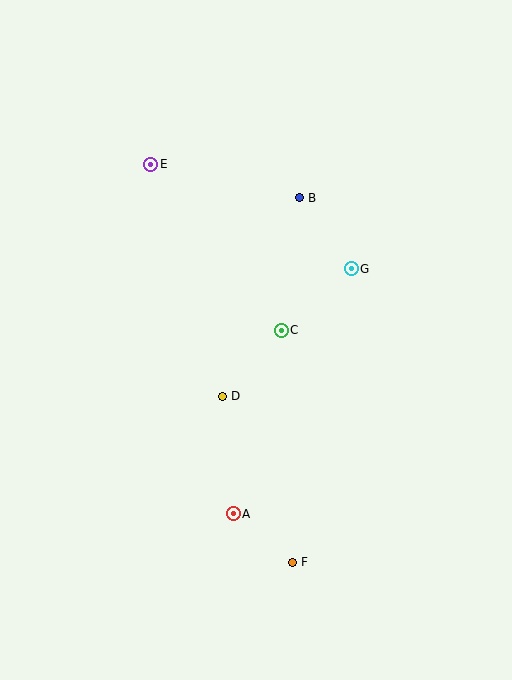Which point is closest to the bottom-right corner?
Point F is closest to the bottom-right corner.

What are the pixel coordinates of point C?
Point C is at (281, 330).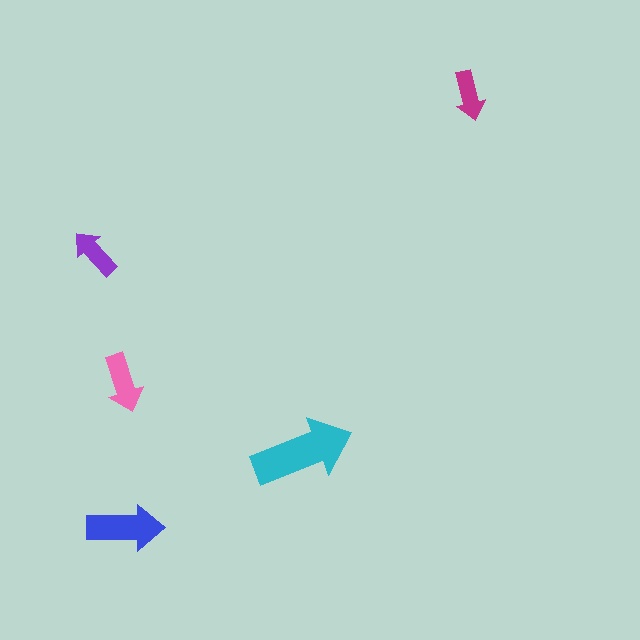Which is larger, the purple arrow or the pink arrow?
The pink one.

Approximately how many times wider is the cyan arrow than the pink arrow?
About 1.5 times wider.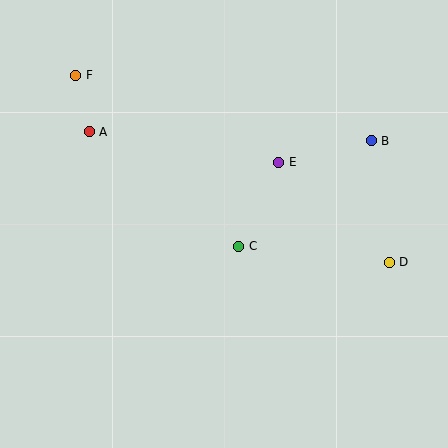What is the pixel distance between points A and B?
The distance between A and B is 282 pixels.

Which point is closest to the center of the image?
Point C at (239, 246) is closest to the center.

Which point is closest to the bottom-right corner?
Point D is closest to the bottom-right corner.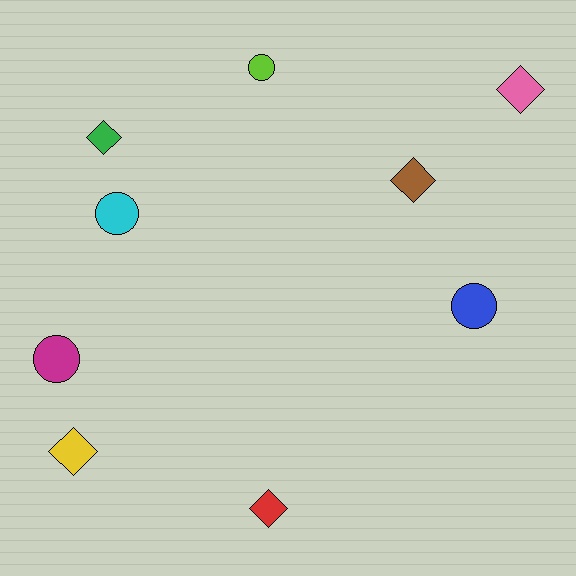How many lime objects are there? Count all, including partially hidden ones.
There is 1 lime object.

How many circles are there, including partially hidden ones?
There are 4 circles.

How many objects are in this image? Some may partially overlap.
There are 9 objects.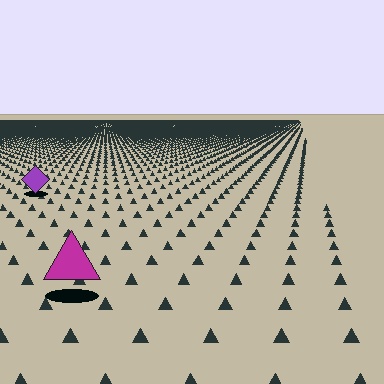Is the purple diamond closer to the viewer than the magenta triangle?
No. The magenta triangle is closer — you can tell from the texture gradient: the ground texture is coarser near it.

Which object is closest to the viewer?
The magenta triangle is closest. The texture marks near it are larger and more spread out.